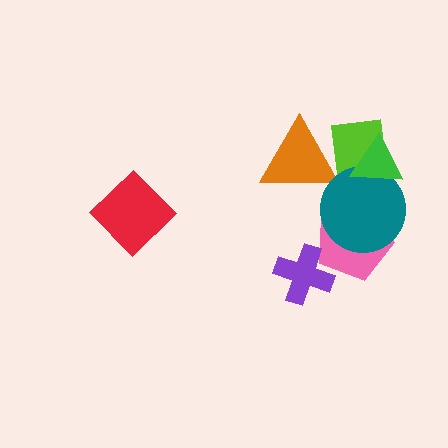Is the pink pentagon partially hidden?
Yes, it is partially covered by another shape.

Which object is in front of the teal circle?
The green triangle is in front of the teal circle.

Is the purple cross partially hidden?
No, no other shape covers it.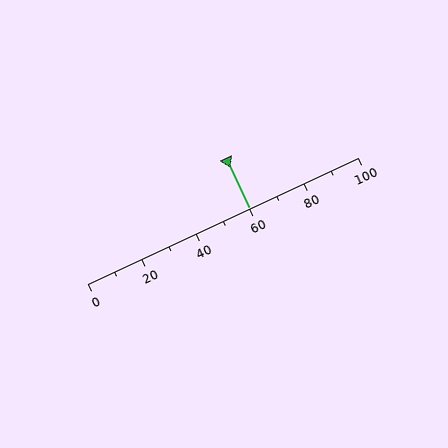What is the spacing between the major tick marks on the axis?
The major ticks are spaced 20 apart.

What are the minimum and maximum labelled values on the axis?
The axis runs from 0 to 100.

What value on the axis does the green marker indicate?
The marker indicates approximately 60.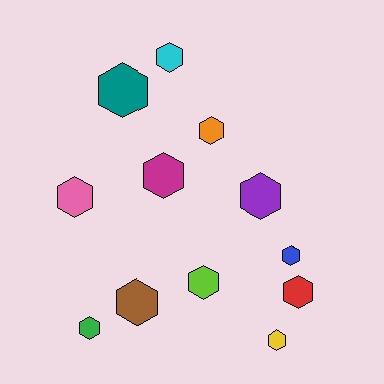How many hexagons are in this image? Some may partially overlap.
There are 12 hexagons.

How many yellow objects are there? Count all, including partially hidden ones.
There is 1 yellow object.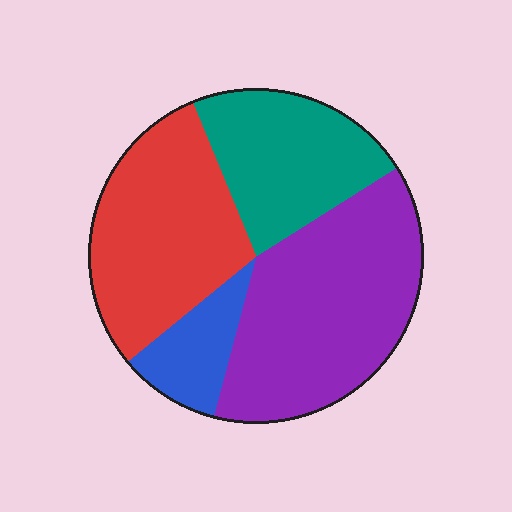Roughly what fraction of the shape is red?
Red covers about 30% of the shape.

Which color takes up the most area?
Purple, at roughly 40%.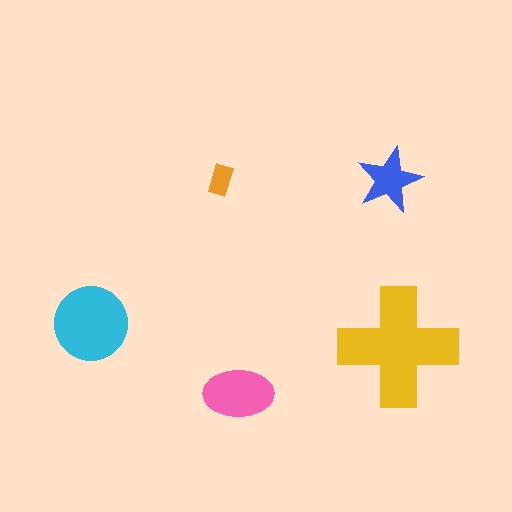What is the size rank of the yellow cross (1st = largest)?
1st.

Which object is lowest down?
The pink ellipse is bottommost.